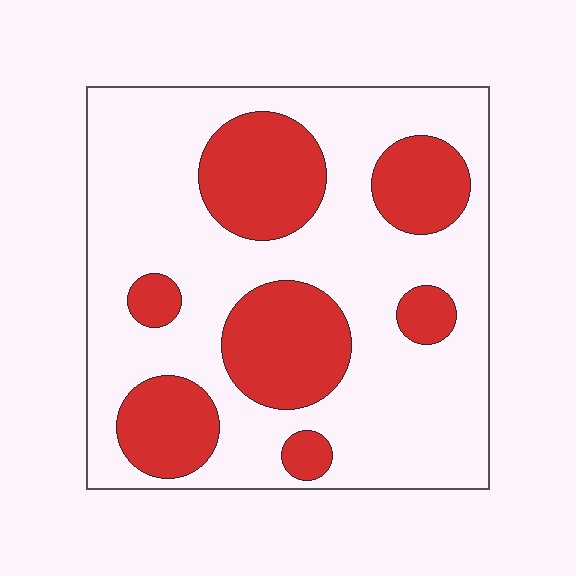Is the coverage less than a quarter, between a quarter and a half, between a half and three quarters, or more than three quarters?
Between a quarter and a half.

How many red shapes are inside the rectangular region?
7.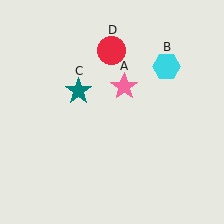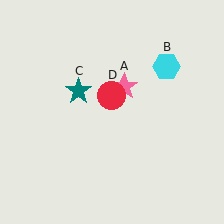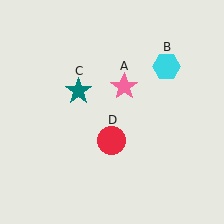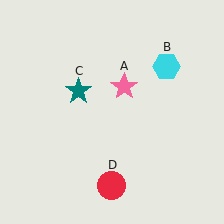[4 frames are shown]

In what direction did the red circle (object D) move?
The red circle (object D) moved down.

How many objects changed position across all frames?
1 object changed position: red circle (object D).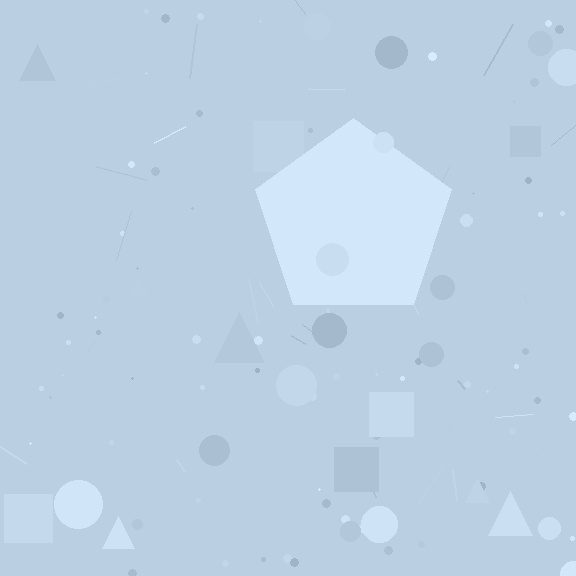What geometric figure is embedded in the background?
A pentagon is embedded in the background.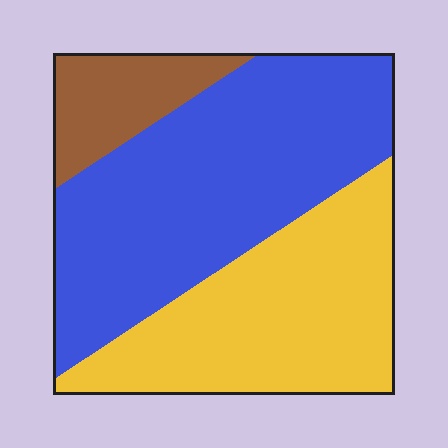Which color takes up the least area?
Brown, at roughly 10%.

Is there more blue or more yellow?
Blue.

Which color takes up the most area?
Blue, at roughly 50%.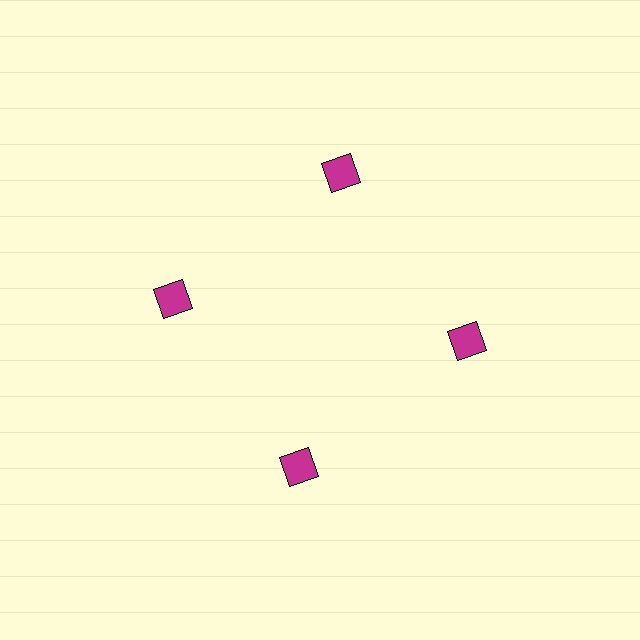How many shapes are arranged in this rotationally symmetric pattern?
There are 4 shapes, arranged in 4 groups of 1.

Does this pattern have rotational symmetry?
Yes, this pattern has 4-fold rotational symmetry. It looks the same after rotating 90 degrees around the center.